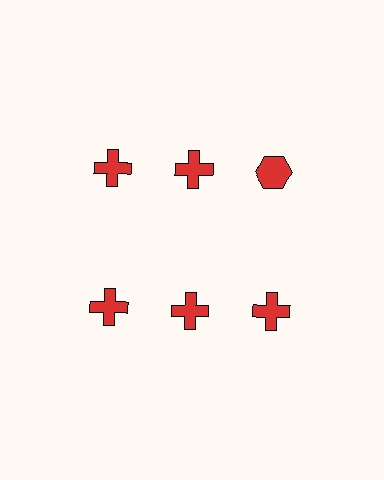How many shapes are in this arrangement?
There are 6 shapes arranged in a grid pattern.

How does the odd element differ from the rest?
It has a different shape: hexagon instead of cross.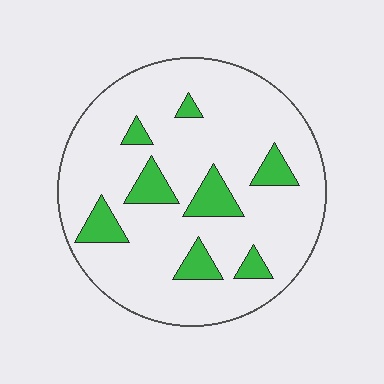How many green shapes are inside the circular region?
8.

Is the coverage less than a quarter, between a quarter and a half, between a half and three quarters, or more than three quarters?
Less than a quarter.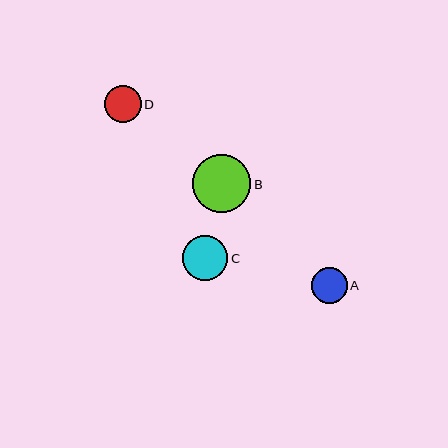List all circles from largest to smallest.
From largest to smallest: B, C, D, A.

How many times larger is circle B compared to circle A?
Circle B is approximately 1.6 times the size of circle A.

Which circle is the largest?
Circle B is the largest with a size of approximately 58 pixels.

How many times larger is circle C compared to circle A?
Circle C is approximately 1.3 times the size of circle A.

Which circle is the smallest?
Circle A is the smallest with a size of approximately 36 pixels.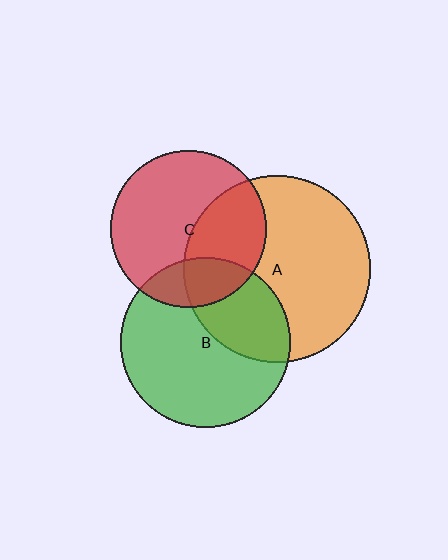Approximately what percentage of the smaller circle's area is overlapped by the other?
Approximately 35%.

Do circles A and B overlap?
Yes.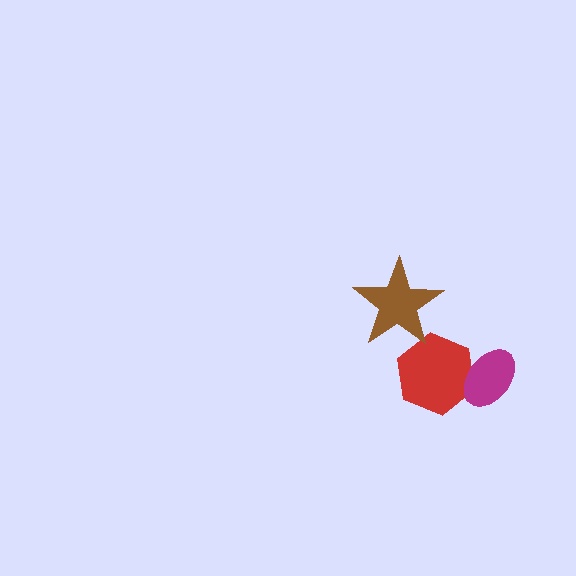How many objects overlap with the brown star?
1 object overlaps with the brown star.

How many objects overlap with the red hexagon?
2 objects overlap with the red hexagon.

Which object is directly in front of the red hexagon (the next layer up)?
The magenta ellipse is directly in front of the red hexagon.